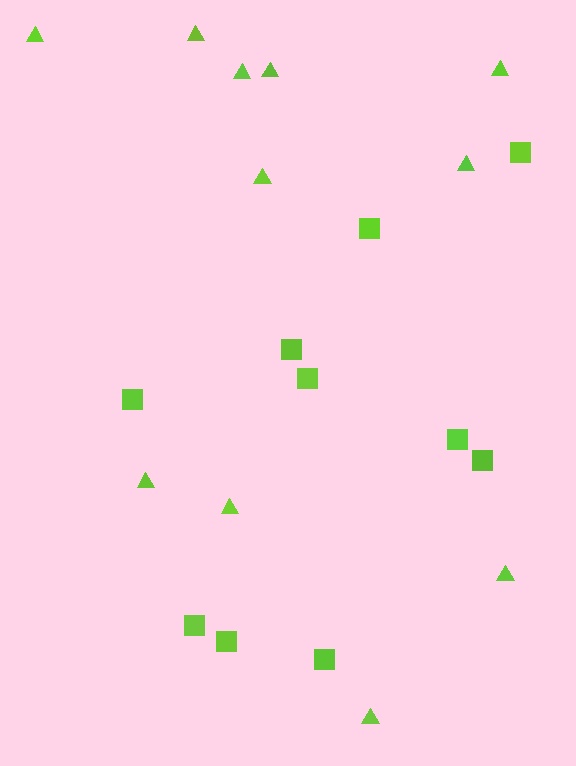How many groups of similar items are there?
There are 2 groups: one group of squares (10) and one group of triangles (11).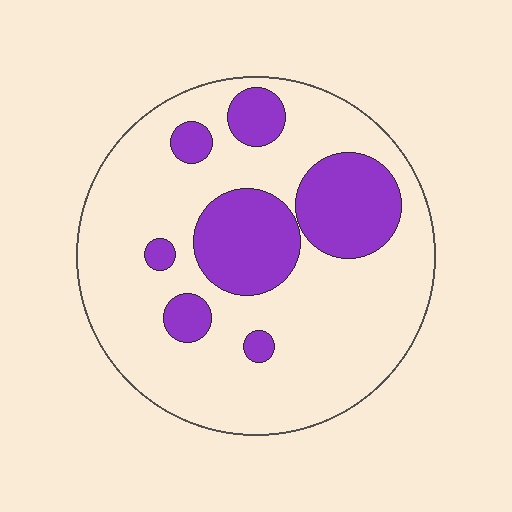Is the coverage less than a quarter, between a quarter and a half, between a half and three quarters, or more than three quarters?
Between a quarter and a half.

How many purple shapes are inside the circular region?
7.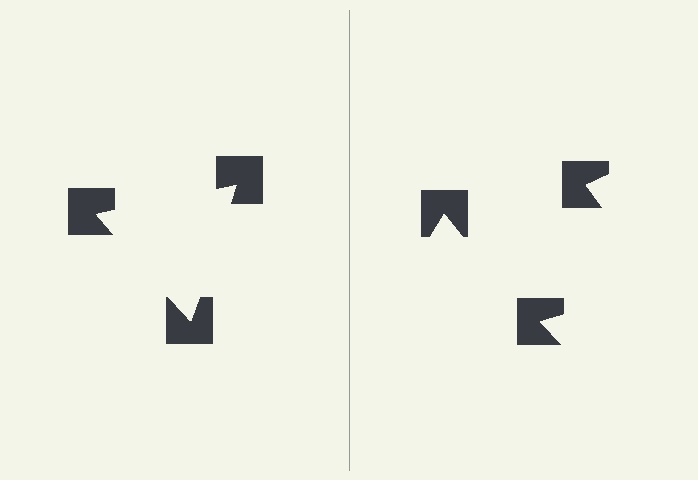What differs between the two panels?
The notched squares are positioned identically on both sides; only the wedge orientations differ. On the left they align to a triangle; on the right they are misaligned.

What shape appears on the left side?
An illusory triangle.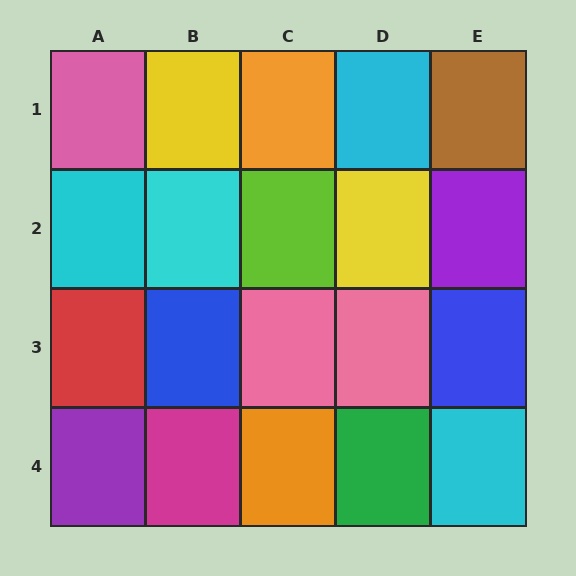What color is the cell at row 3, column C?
Pink.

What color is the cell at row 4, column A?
Purple.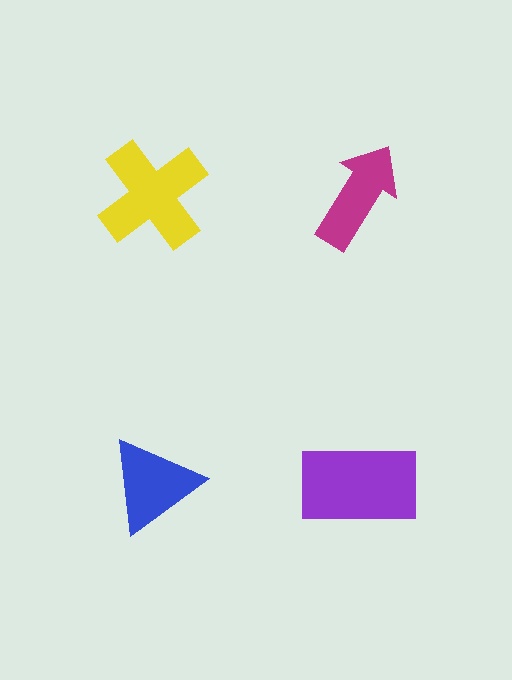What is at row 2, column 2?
A purple rectangle.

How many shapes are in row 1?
2 shapes.